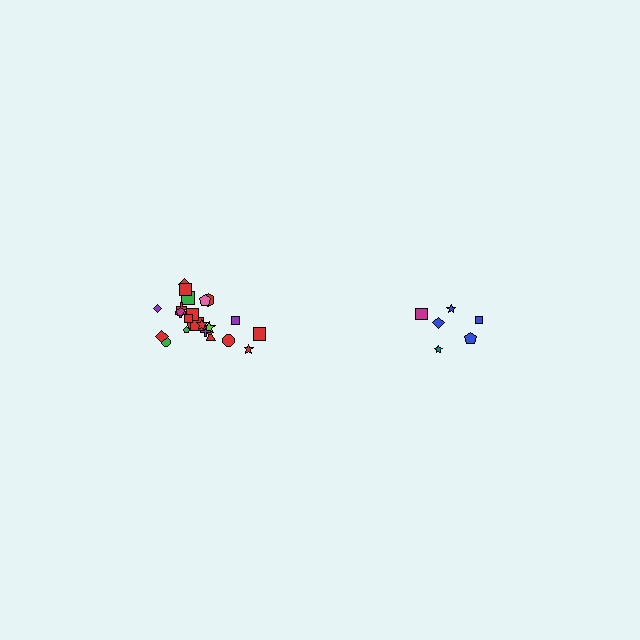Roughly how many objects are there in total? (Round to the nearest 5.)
Roughly 30 objects in total.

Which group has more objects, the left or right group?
The left group.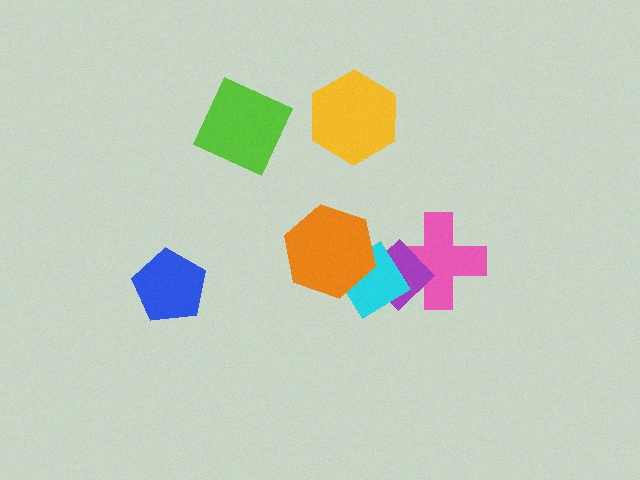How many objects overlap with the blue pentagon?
0 objects overlap with the blue pentagon.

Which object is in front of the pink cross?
The purple diamond is in front of the pink cross.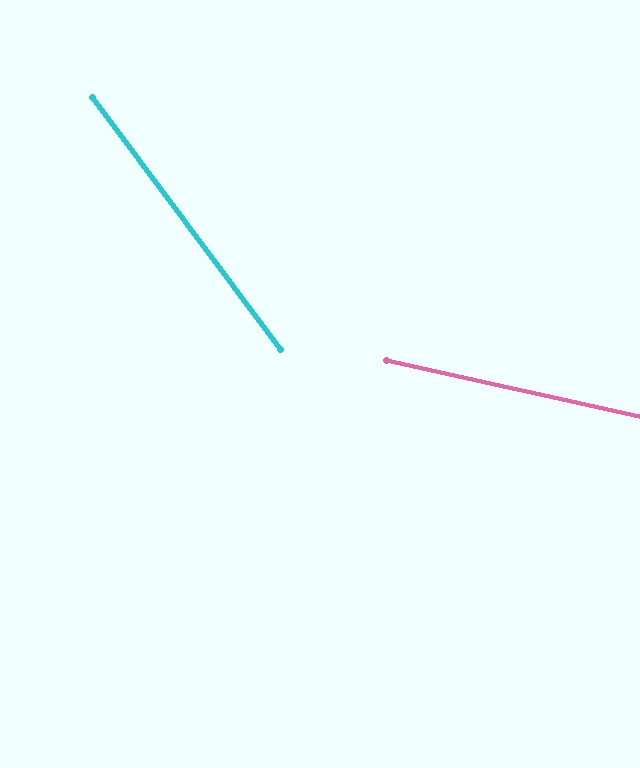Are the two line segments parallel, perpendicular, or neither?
Neither parallel nor perpendicular — they differ by about 41°.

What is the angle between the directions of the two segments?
Approximately 41 degrees.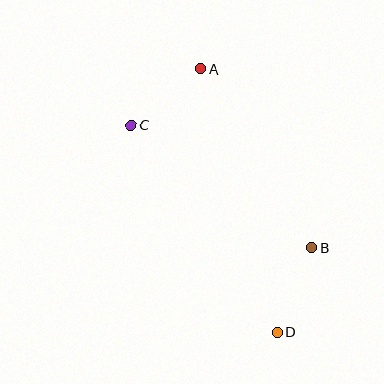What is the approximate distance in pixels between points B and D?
The distance between B and D is approximately 91 pixels.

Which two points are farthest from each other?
Points A and D are farthest from each other.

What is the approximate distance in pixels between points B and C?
The distance between B and C is approximately 218 pixels.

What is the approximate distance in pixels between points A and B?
The distance between A and B is approximately 210 pixels.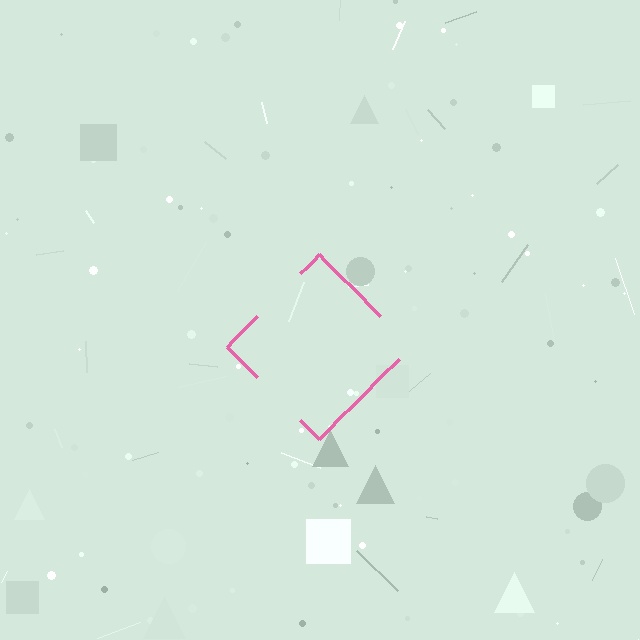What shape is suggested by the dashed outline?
The dashed outline suggests a diamond.